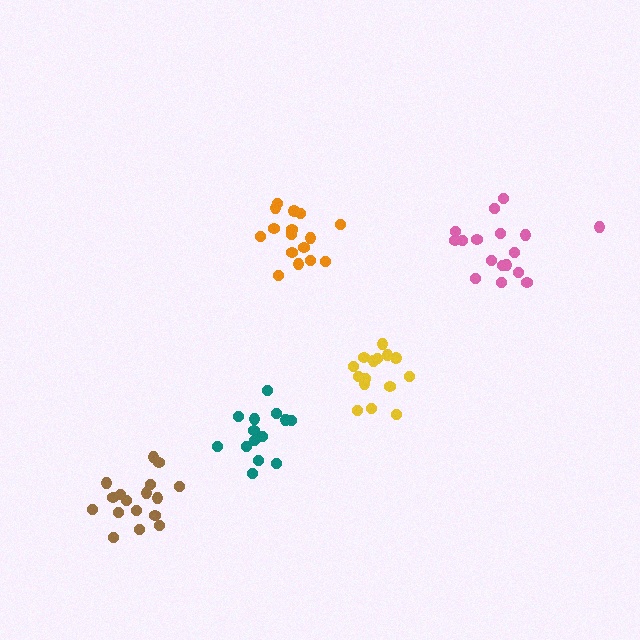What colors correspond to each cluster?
The clusters are colored: yellow, orange, pink, teal, brown.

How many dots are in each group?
Group 1: 15 dots, Group 2: 16 dots, Group 3: 17 dots, Group 4: 14 dots, Group 5: 17 dots (79 total).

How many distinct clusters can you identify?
There are 5 distinct clusters.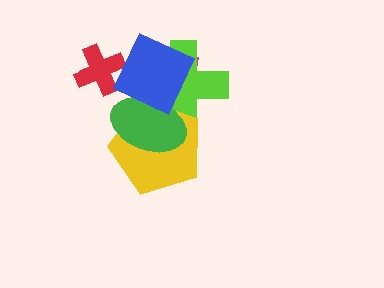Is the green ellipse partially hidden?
Yes, it is partially covered by another shape.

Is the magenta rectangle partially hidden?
Yes, it is partially covered by another shape.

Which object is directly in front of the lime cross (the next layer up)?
The yellow pentagon is directly in front of the lime cross.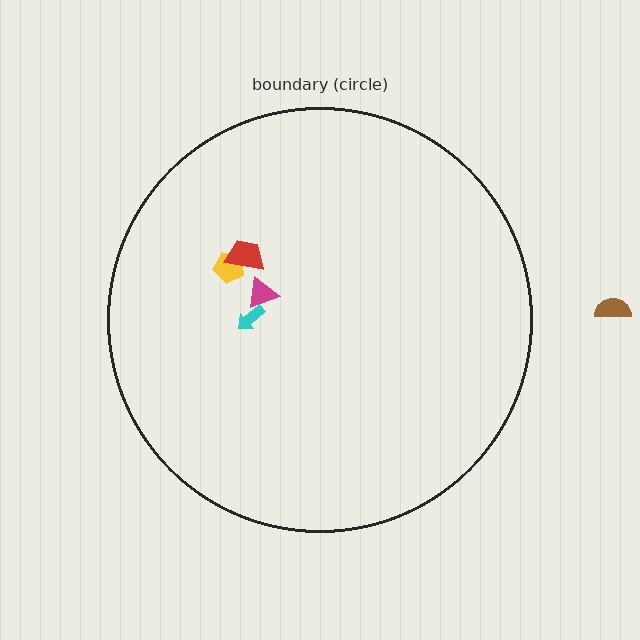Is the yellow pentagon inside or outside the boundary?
Inside.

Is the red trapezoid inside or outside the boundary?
Inside.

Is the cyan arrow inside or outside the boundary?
Inside.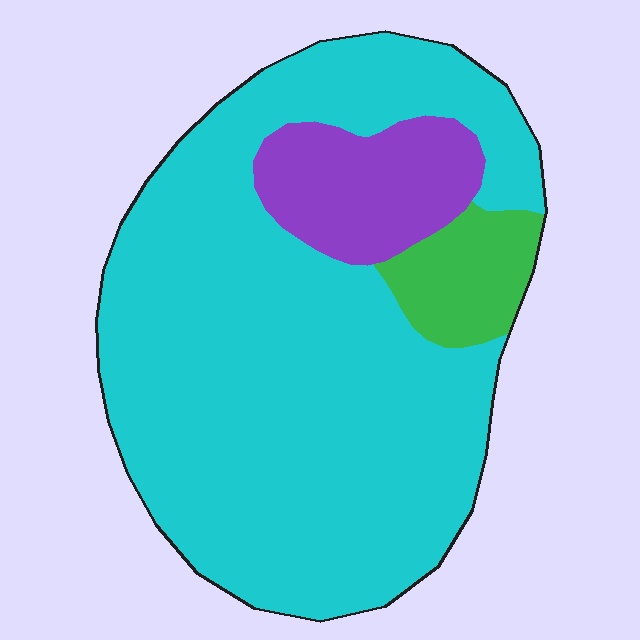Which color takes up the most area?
Cyan, at roughly 80%.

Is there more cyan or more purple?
Cyan.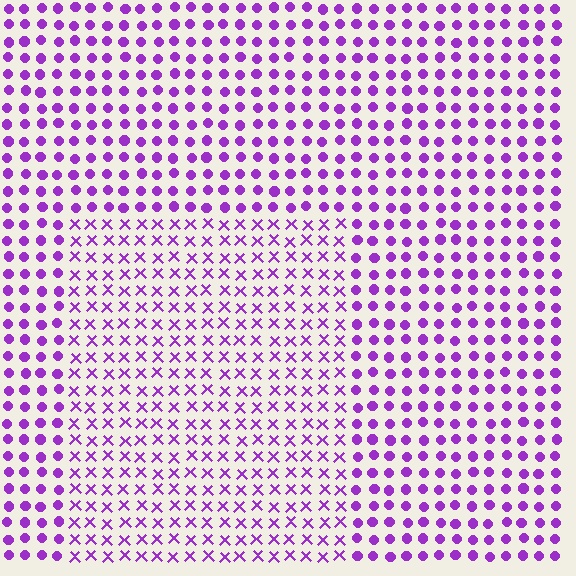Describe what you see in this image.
The image is filled with small purple elements arranged in a uniform grid. A rectangle-shaped region contains X marks, while the surrounding area contains circles. The boundary is defined purely by the change in element shape.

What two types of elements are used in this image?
The image uses X marks inside the rectangle region and circles outside it.